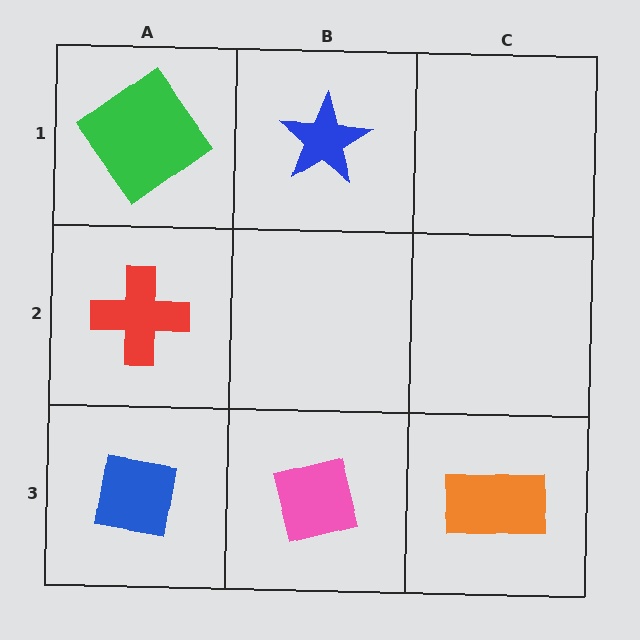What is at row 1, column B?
A blue star.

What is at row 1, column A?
A green diamond.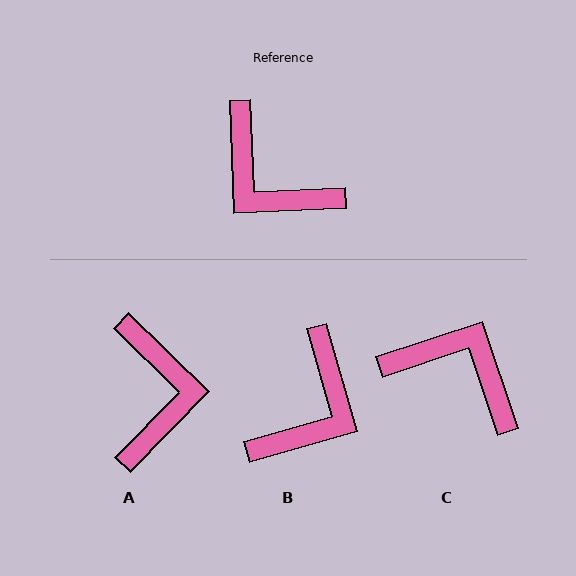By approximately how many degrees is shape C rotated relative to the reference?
Approximately 164 degrees clockwise.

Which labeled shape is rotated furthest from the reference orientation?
C, about 164 degrees away.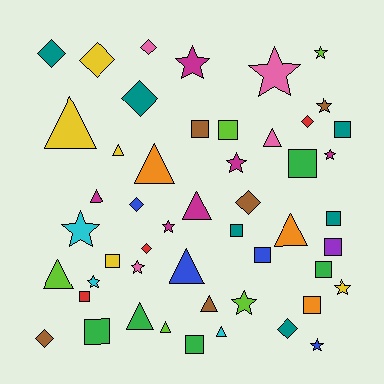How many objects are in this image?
There are 50 objects.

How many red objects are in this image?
There are 3 red objects.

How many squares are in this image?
There are 14 squares.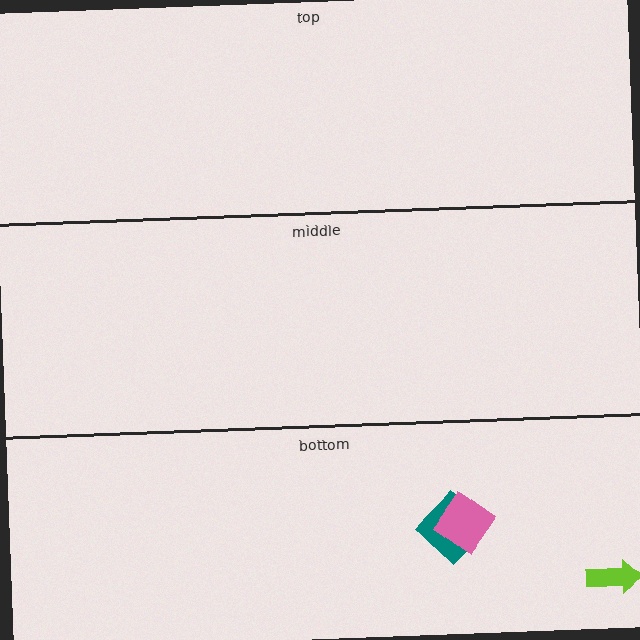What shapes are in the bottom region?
The teal diamond, the pink diamond, the lime arrow.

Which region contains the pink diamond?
The bottom region.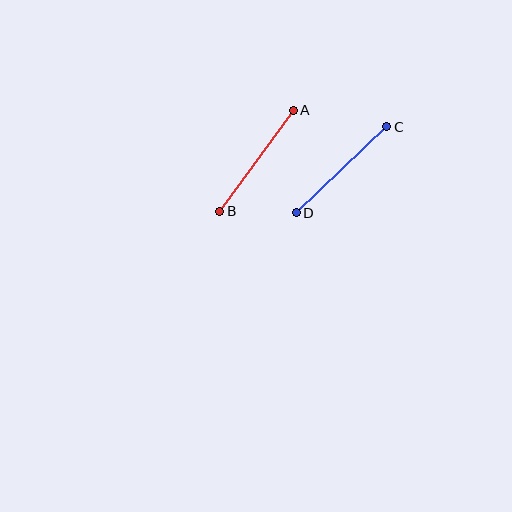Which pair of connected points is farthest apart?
Points C and D are farthest apart.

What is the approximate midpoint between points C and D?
The midpoint is at approximately (342, 170) pixels.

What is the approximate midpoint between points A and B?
The midpoint is at approximately (257, 161) pixels.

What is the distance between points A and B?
The distance is approximately 125 pixels.